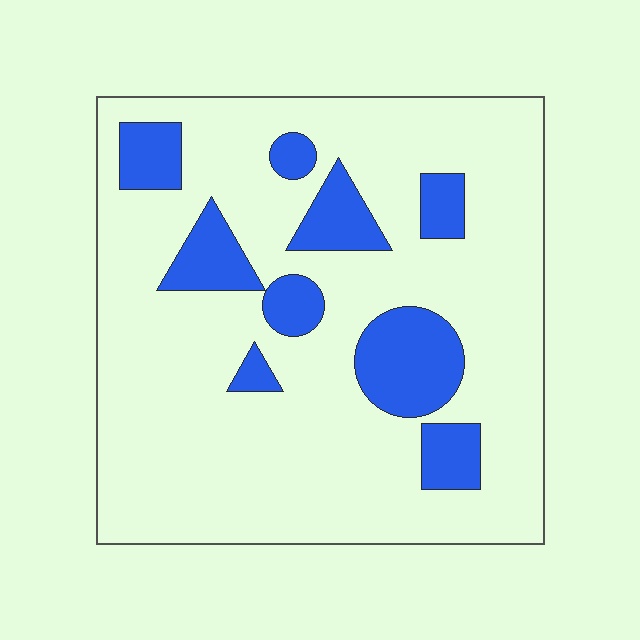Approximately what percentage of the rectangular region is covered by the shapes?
Approximately 20%.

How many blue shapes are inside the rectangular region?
9.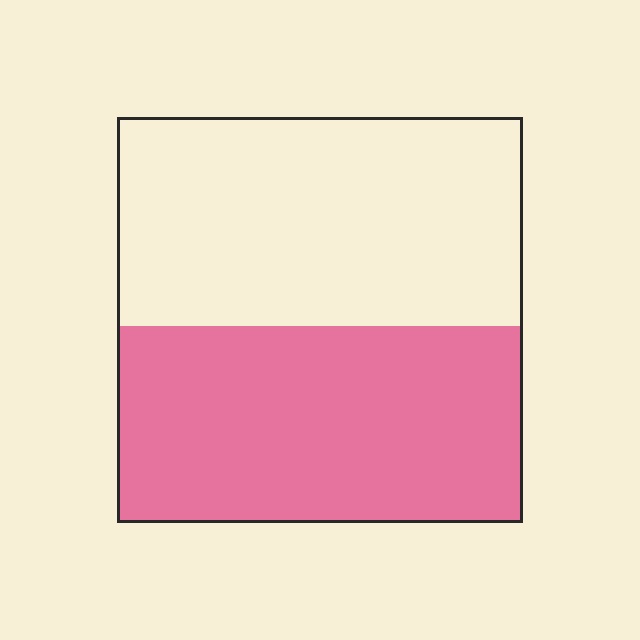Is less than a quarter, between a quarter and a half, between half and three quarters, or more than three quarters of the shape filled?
Between a quarter and a half.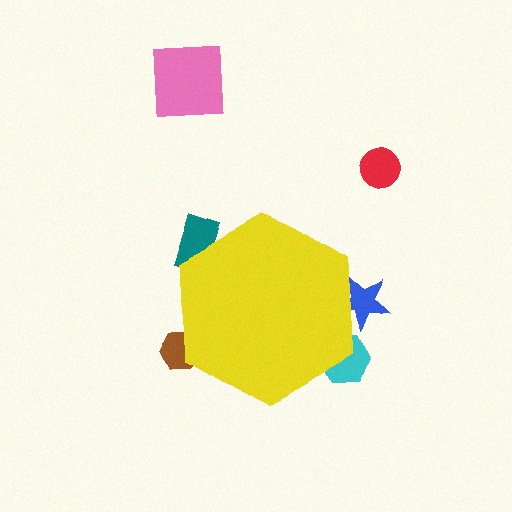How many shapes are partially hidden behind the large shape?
4 shapes are partially hidden.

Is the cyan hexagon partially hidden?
Yes, the cyan hexagon is partially hidden behind the yellow hexagon.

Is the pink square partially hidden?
No, the pink square is fully visible.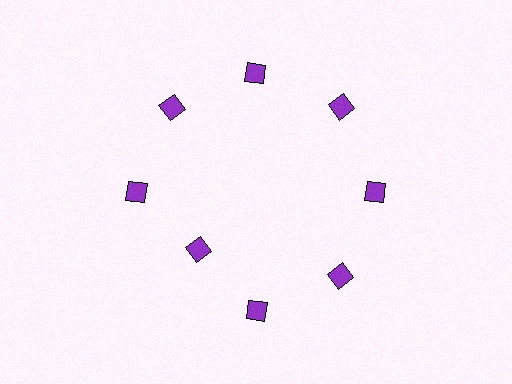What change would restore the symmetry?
The symmetry would be restored by moving it outward, back onto the ring so that all 8 diamonds sit at equal angles and equal distance from the center.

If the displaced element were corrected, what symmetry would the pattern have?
It would have 8-fold rotational symmetry — the pattern would map onto itself every 45 degrees.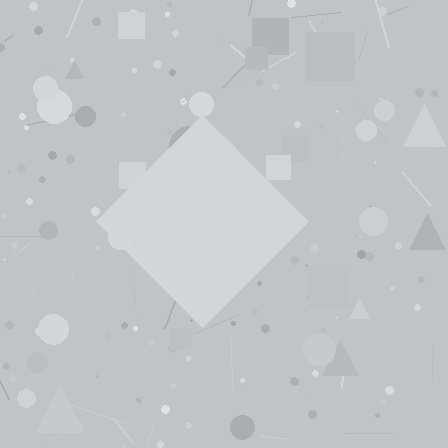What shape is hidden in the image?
A diamond is hidden in the image.